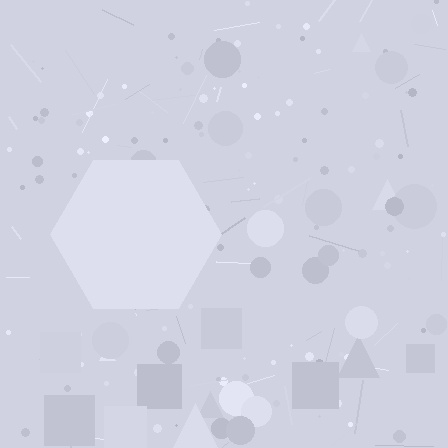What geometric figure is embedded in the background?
A hexagon is embedded in the background.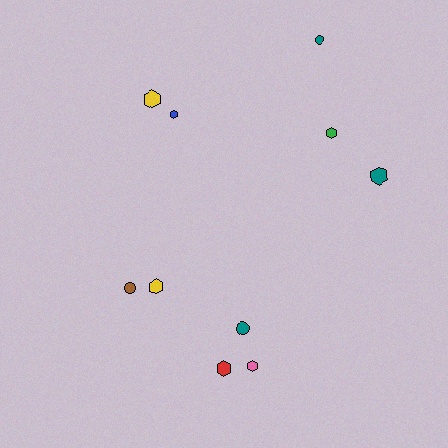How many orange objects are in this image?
There are no orange objects.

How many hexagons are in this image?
There are 7 hexagons.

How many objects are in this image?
There are 10 objects.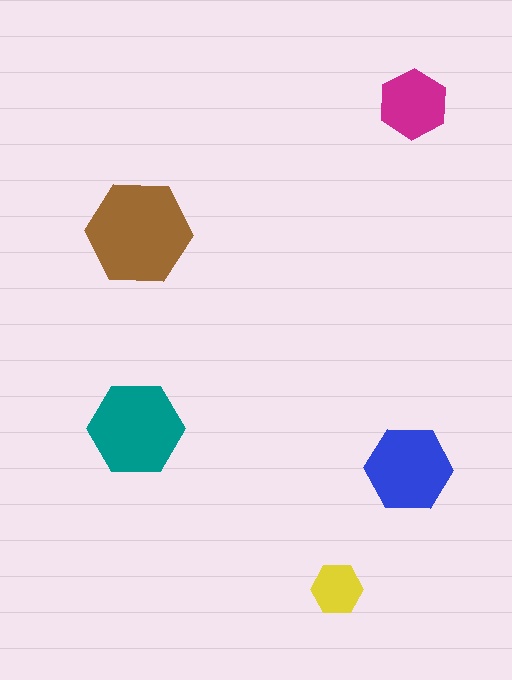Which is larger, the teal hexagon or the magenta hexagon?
The teal one.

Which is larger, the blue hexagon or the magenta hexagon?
The blue one.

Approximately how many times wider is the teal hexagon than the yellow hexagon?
About 2 times wider.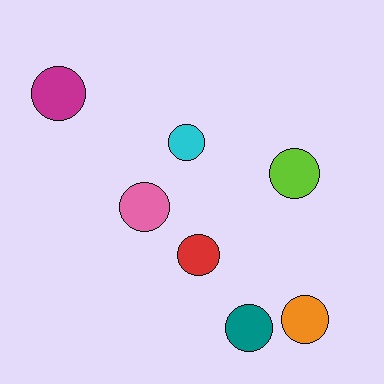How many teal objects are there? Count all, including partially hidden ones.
There is 1 teal object.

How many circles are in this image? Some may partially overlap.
There are 7 circles.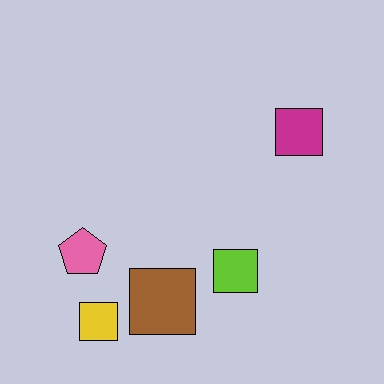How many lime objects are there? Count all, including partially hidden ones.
There is 1 lime object.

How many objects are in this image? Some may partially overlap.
There are 5 objects.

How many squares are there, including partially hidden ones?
There are 4 squares.